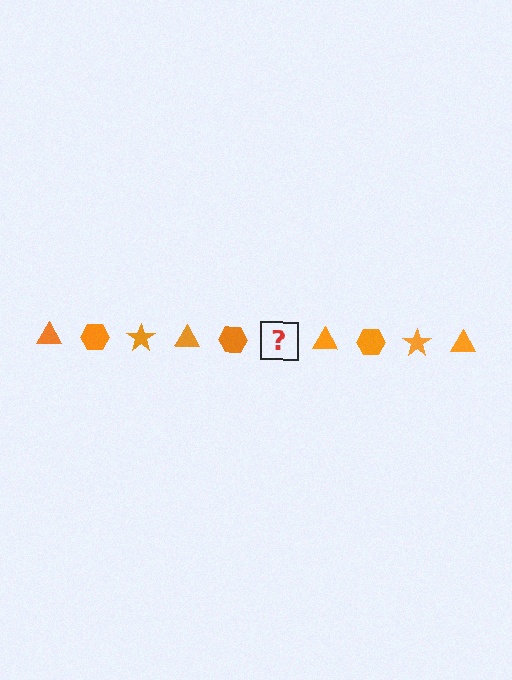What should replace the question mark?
The question mark should be replaced with an orange star.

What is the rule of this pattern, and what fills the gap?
The rule is that the pattern cycles through triangle, hexagon, star shapes in orange. The gap should be filled with an orange star.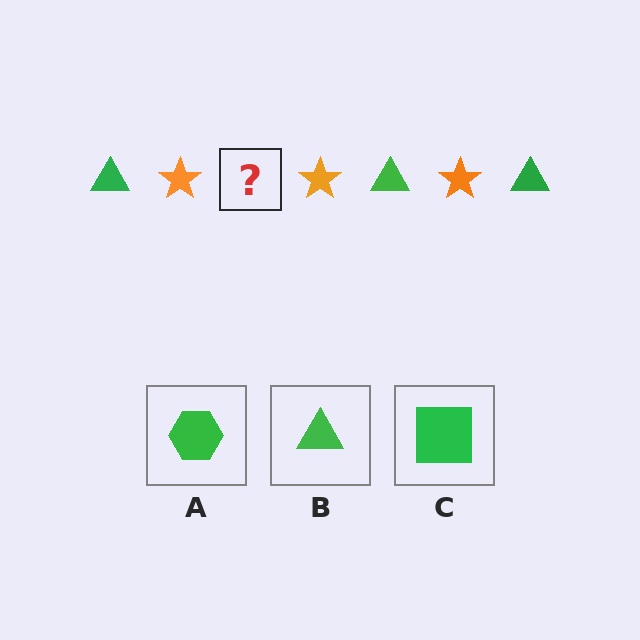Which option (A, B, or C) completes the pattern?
B.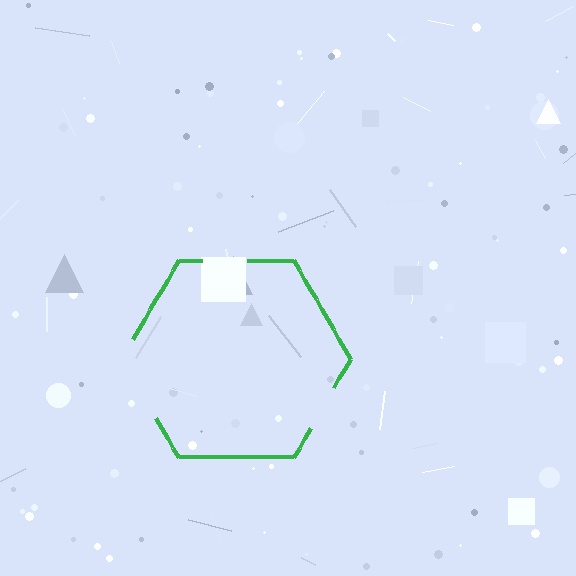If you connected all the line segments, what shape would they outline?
They would outline a hexagon.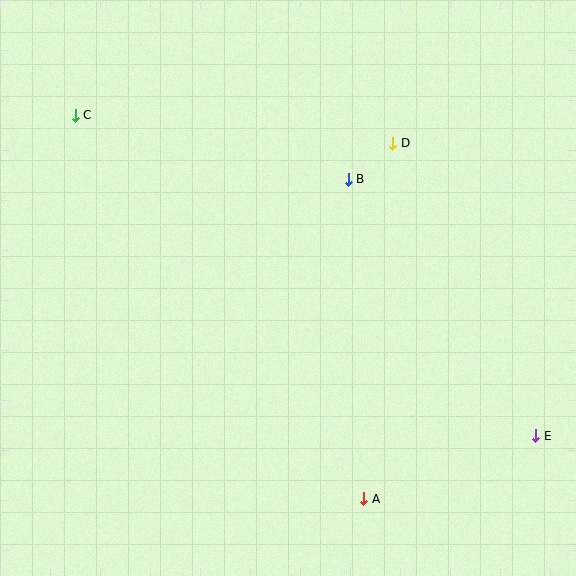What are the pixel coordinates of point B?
Point B is at (348, 179).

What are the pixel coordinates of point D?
Point D is at (393, 143).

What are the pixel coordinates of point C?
Point C is at (75, 115).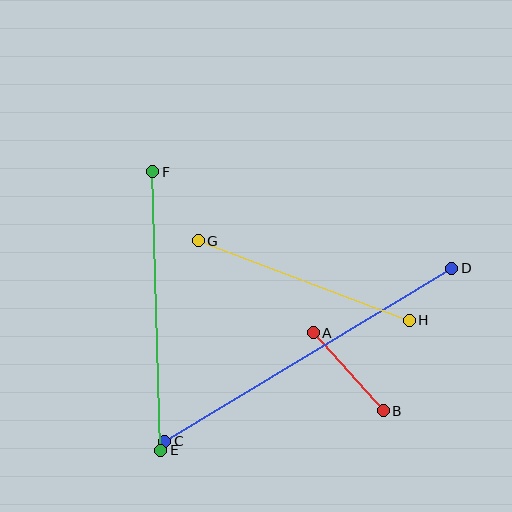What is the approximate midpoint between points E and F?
The midpoint is at approximately (157, 311) pixels.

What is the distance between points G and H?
The distance is approximately 225 pixels.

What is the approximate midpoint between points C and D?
The midpoint is at approximately (308, 355) pixels.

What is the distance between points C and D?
The distance is approximately 335 pixels.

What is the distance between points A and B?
The distance is approximately 105 pixels.